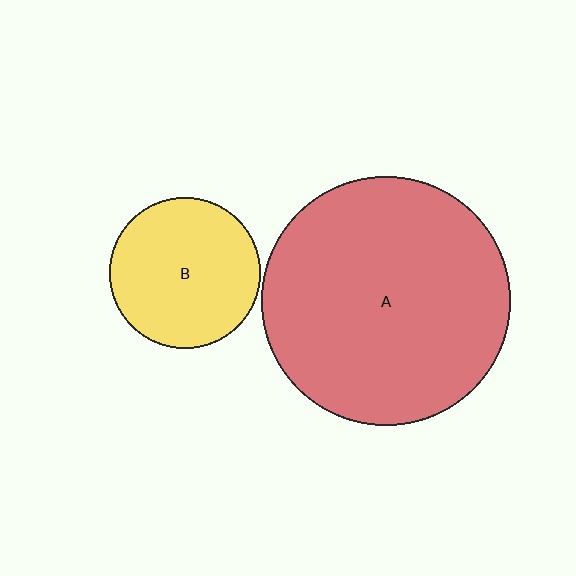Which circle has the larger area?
Circle A (red).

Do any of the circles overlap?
No, none of the circles overlap.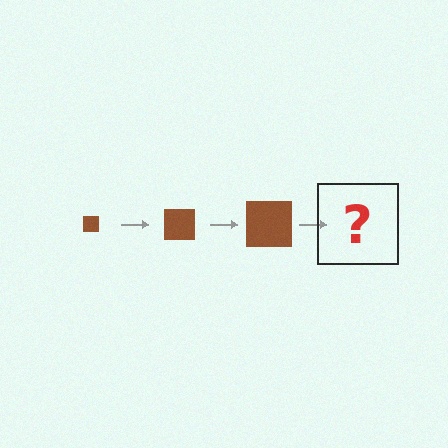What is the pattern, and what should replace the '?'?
The pattern is that the square gets progressively larger each step. The '?' should be a brown square, larger than the previous one.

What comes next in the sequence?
The next element should be a brown square, larger than the previous one.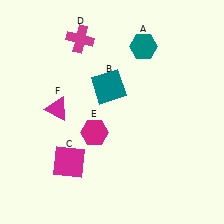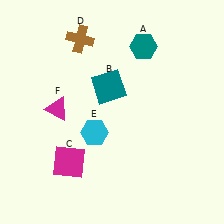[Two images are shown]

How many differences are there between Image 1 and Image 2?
There are 2 differences between the two images.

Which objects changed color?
D changed from magenta to brown. E changed from magenta to cyan.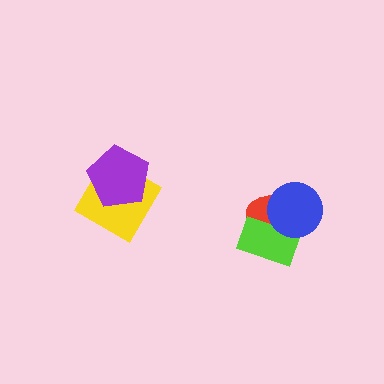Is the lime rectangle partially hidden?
Yes, it is partially covered by another shape.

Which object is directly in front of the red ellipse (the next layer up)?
The lime rectangle is directly in front of the red ellipse.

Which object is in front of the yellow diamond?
The purple pentagon is in front of the yellow diamond.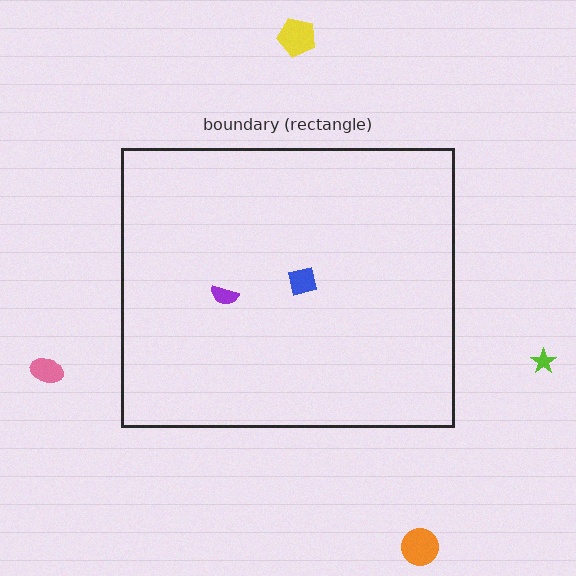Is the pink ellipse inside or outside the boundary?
Outside.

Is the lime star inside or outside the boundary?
Outside.